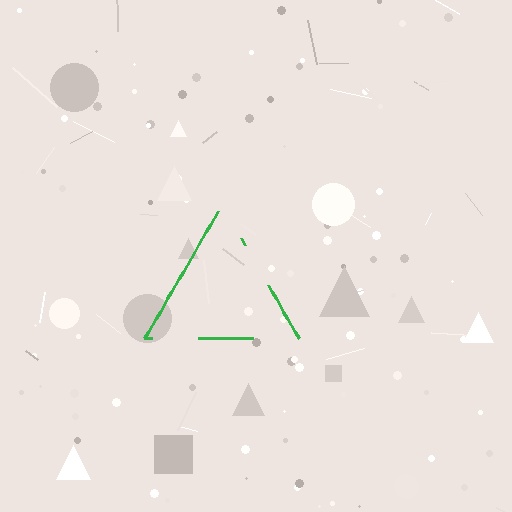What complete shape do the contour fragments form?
The contour fragments form a triangle.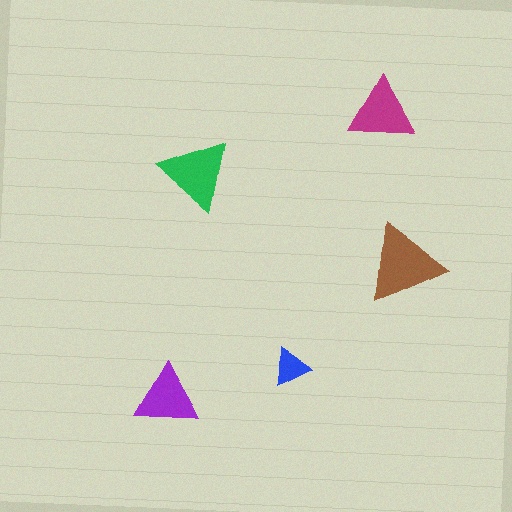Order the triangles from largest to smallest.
the brown one, the green one, the magenta one, the purple one, the blue one.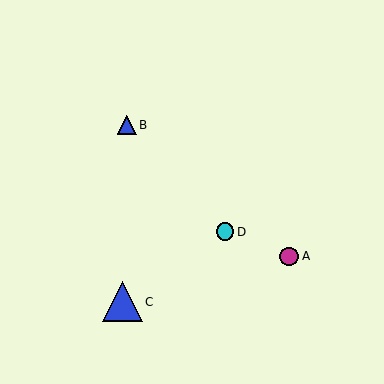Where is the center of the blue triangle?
The center of the blue triangle is at (127, 125).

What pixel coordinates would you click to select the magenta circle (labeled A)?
Click at (289, 256) to select the magenta circle A.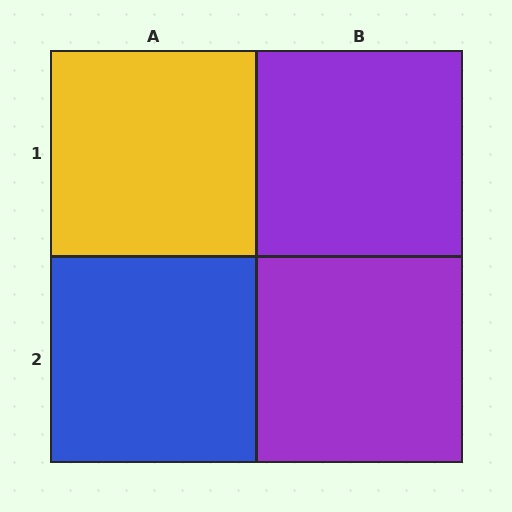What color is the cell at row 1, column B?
Purple.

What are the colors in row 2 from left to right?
Blue, purple.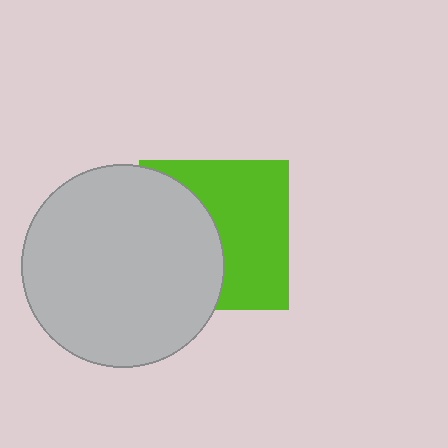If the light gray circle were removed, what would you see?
You would see the complete lime square.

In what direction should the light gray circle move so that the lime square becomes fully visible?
The light gray circle should move left. That is the shortest direction to clear the overlap and leave the lime square fully visible.